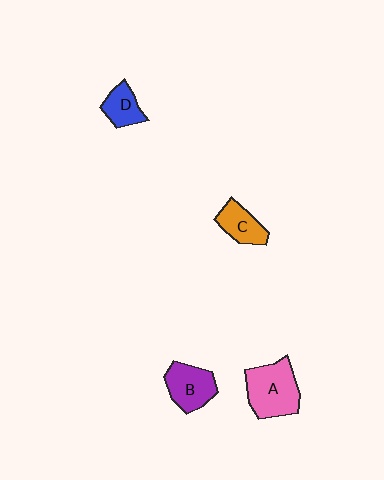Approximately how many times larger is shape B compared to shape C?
Approximately 1.3 times.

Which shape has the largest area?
Shape A (pink).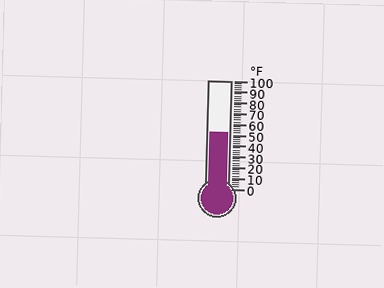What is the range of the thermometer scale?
The thermometer scale ranges from 0°F to 100°F.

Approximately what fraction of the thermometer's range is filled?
The thermometer is filled to approximately 50% of its range.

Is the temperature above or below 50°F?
The temperature is above 50°F.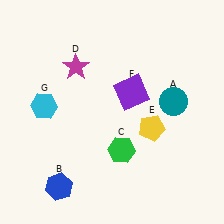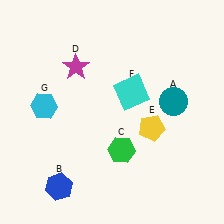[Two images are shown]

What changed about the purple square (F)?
In Image 1, F is purple. In Image 2, it changed to cyan.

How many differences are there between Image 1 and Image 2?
There is 1 difference between the two images.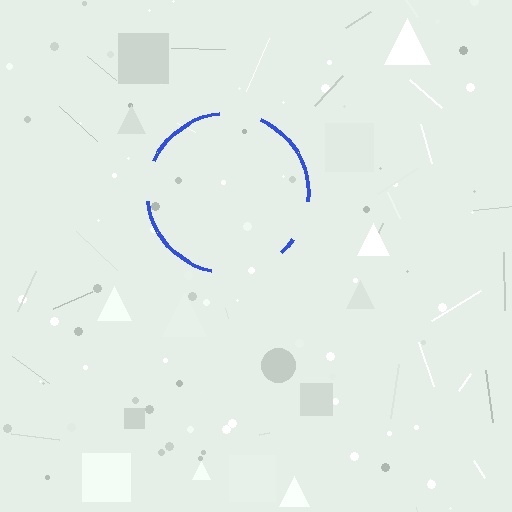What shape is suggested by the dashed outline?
The dashed outline suggests a circle.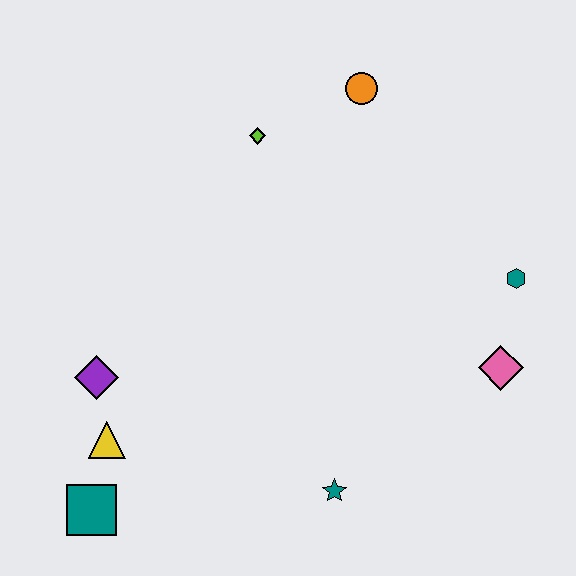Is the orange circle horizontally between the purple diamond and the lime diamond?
No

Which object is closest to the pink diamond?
The teal hexagon is closest to the pink diamond.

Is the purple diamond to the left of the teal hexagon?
Yes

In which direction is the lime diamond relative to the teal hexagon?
The lime diamond is to the left of the teal hexagon.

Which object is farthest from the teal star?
The orange circle is farthest from the teal star.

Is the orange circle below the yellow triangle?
No